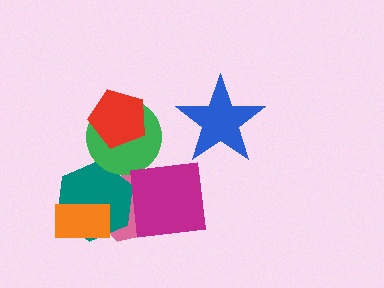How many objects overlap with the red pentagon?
1 object overlaps with the red pentagon.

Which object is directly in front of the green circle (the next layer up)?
The red pentagon is directly in front of the green circle.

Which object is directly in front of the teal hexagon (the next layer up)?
The orange rectangle is directly in front of the teal hexagon.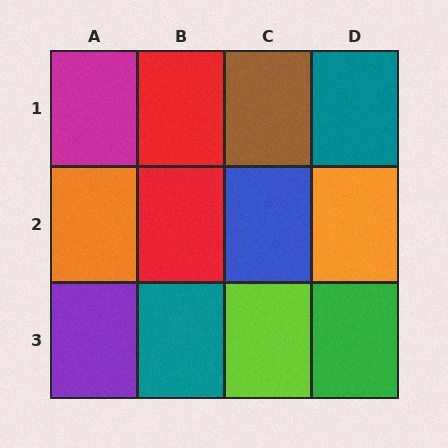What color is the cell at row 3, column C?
Lime.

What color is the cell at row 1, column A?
Magenta.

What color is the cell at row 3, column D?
Green.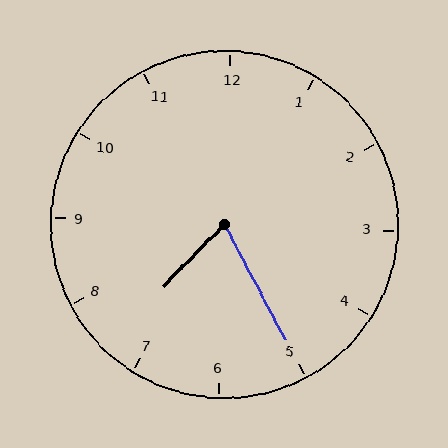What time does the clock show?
7:25.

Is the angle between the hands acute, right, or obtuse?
It is acute.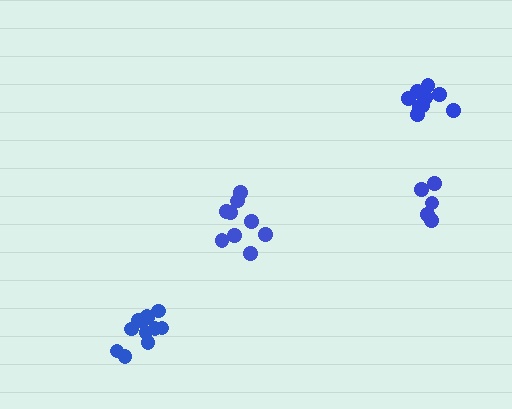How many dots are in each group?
Group 1: 11 dots, Group 2: 5 dots, Group 3: 9 dots, Group 4: 9 dots (34 total).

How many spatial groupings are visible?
There are 4 spatial groupings.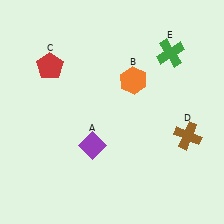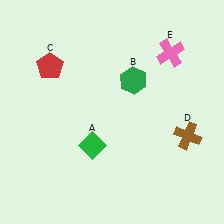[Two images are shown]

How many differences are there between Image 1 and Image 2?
There are 3 differences between the two images.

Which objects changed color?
A changed from purple to green. B changed from orange to green. E changed from green to pink.